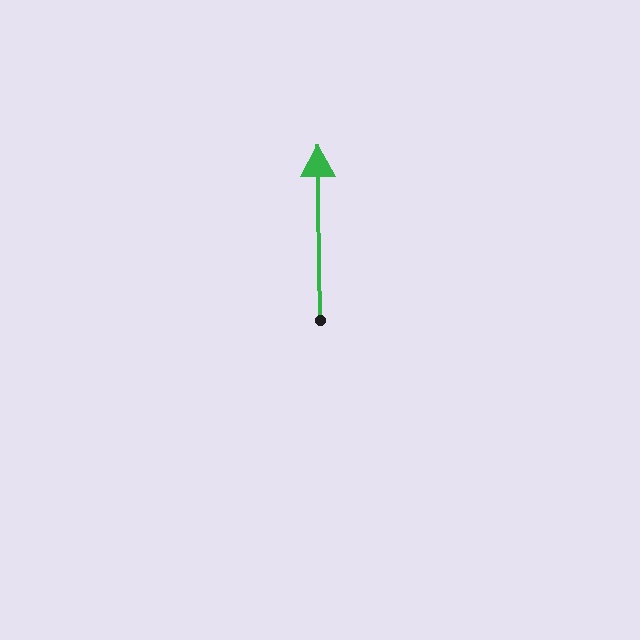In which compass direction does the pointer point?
North.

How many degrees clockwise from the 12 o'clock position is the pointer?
Approximately 359 degrees.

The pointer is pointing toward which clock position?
Roughly 12 o'clock.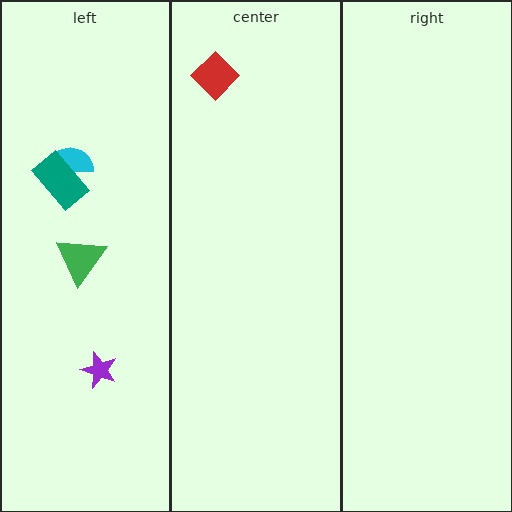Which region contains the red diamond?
The center region.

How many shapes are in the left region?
4.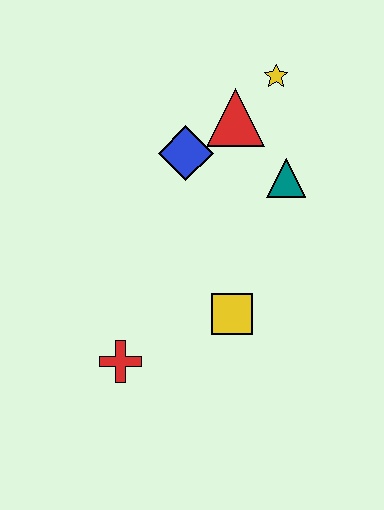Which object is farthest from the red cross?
The yellow star is farthest from the red cross.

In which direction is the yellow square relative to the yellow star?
The yellow square is below the yellow star.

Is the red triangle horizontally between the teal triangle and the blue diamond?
Yes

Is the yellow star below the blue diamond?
No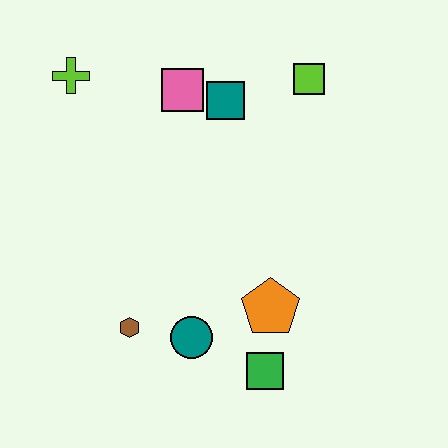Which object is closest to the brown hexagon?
The teal circle is closest to the brown hexagon.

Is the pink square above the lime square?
No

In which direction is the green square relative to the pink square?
The green square is below the pink square.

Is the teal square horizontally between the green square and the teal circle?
Yes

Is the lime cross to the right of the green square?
No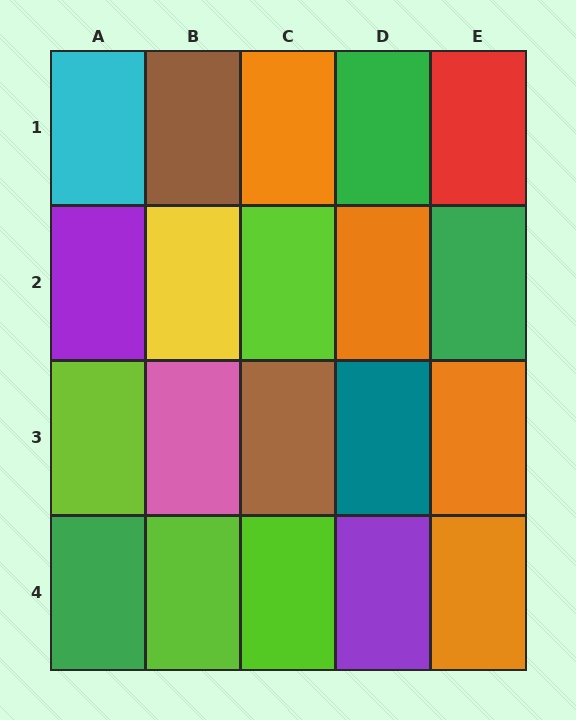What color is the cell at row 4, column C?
Lime.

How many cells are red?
1 cell is red.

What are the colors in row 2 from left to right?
Purple, yellow, lime, orange, green.